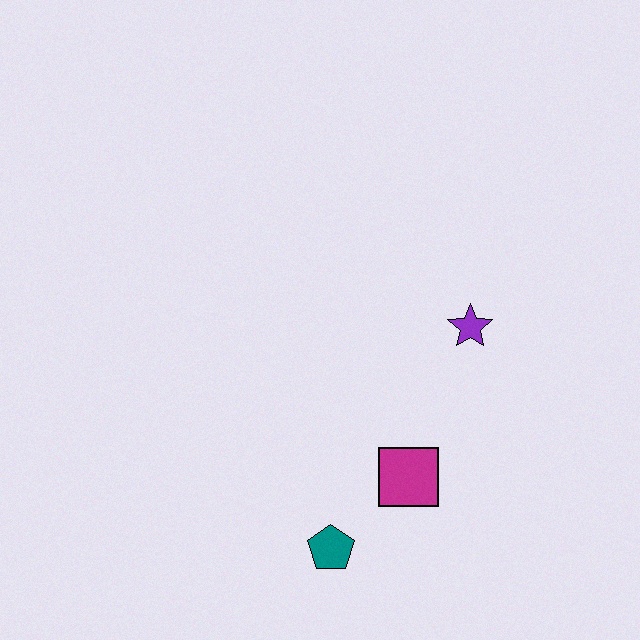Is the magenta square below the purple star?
Yes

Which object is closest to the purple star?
The magenta square is closest to the purple star.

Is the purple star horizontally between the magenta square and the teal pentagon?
No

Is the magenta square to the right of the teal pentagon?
Yes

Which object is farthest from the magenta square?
The purple star is farthest from the magenta square.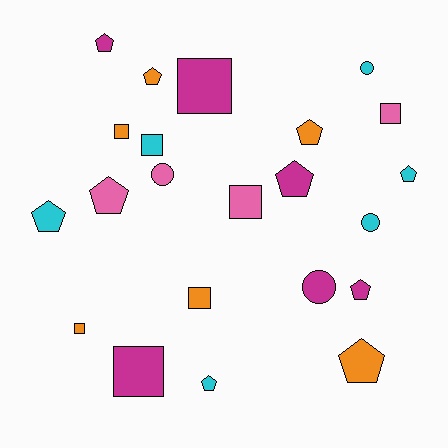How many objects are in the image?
There are 22 objects.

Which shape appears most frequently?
Pentagon, with 10 objects.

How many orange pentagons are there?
There are 3 orange pentagons.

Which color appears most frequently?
Cyan, with 6 objects.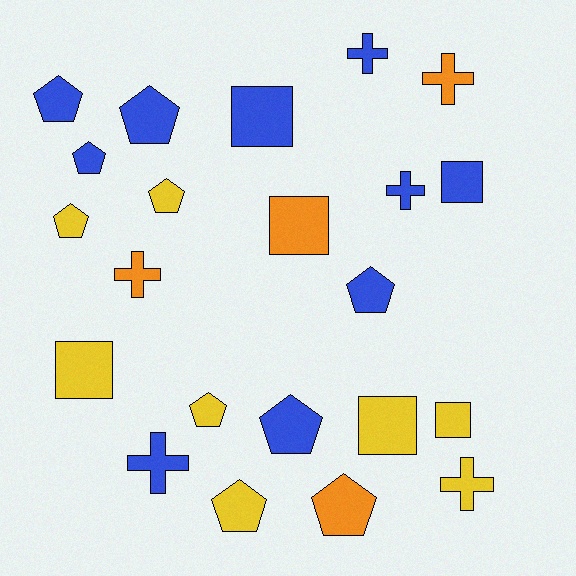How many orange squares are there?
There is 1 orange square.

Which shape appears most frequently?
Pentagon, with 10 objects.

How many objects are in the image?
There are 22 objects.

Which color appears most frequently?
Blue, with 10 objects.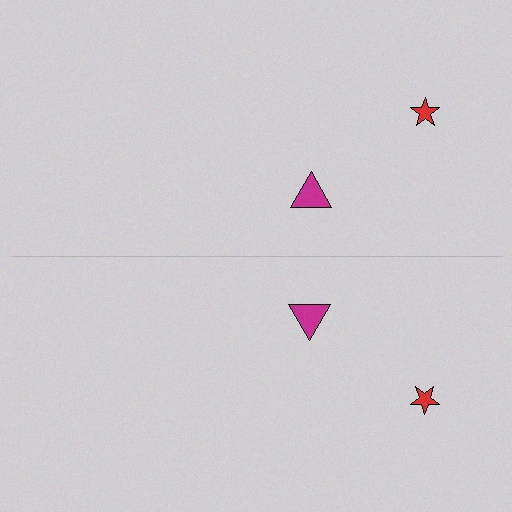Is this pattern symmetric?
Yes, this pattern has bilateral (reflection) symmetry.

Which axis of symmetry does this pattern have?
The pattern has a horizontal axis of symmetry running through the center of the image.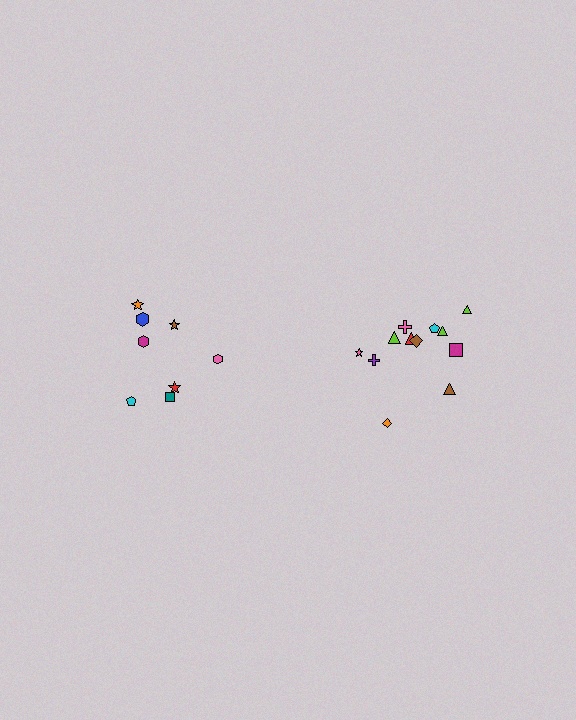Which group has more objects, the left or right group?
The right group.